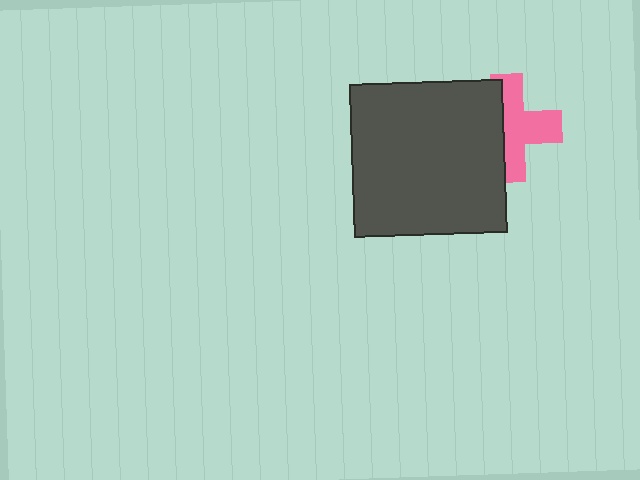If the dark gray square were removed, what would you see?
You would see the complete pink cross.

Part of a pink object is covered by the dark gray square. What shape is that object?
It is a cross.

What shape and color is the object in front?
The object in front is a dark gray square.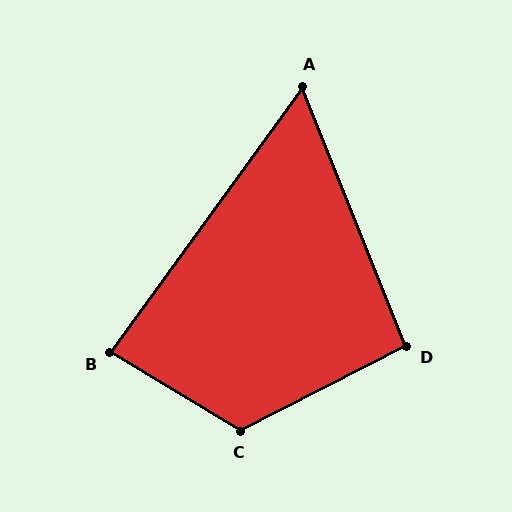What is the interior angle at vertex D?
Approximately 95 degrees (obtuse).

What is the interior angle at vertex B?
Approximately 85 degrees (acute).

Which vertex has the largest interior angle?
C, at approximately 122 degrees.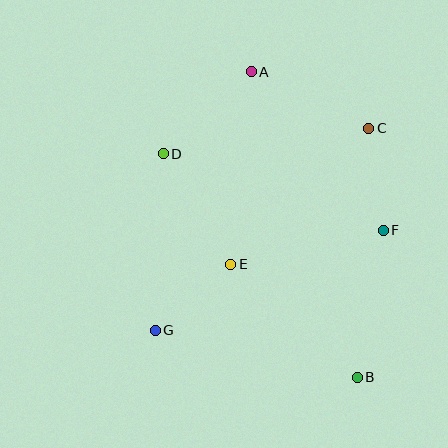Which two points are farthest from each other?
Points A and B are farthest from each other.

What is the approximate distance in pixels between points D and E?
The distance between D and E is approximately 129 pixels.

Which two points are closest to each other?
Points E and G are closest to each other.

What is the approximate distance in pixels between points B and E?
The distance between B and E is approximately 170 pixels.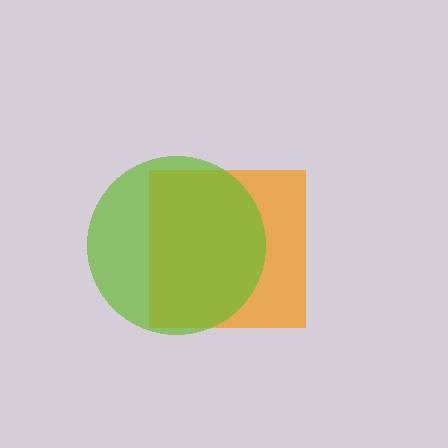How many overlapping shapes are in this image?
There are 2 overlapping shapes in the image.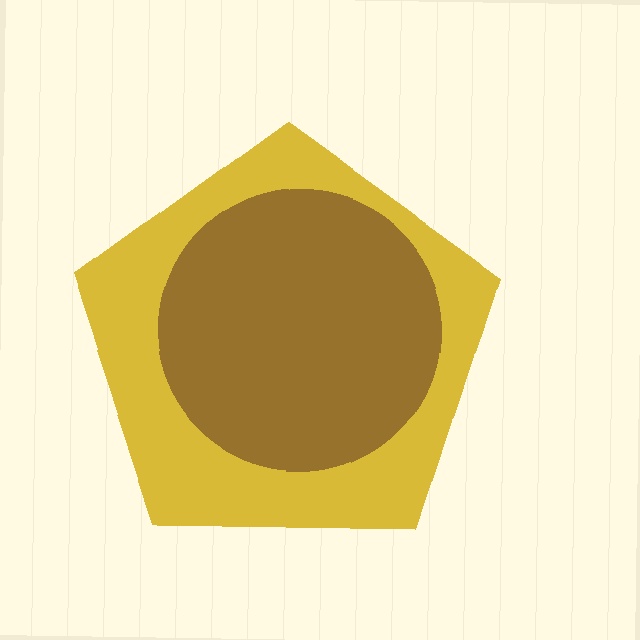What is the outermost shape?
The yellow pentagon.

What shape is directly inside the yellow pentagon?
The brown circle.